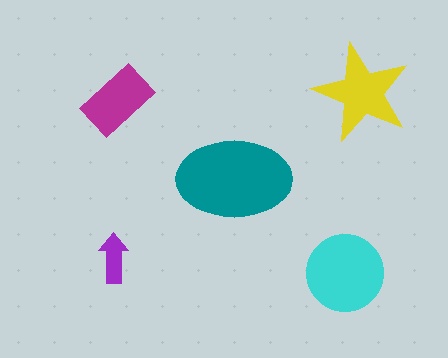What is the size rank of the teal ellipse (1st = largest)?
1st.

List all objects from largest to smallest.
The teal ellipse, the cyan circle, the yellow star, the magenta rectangle, the purple arrow.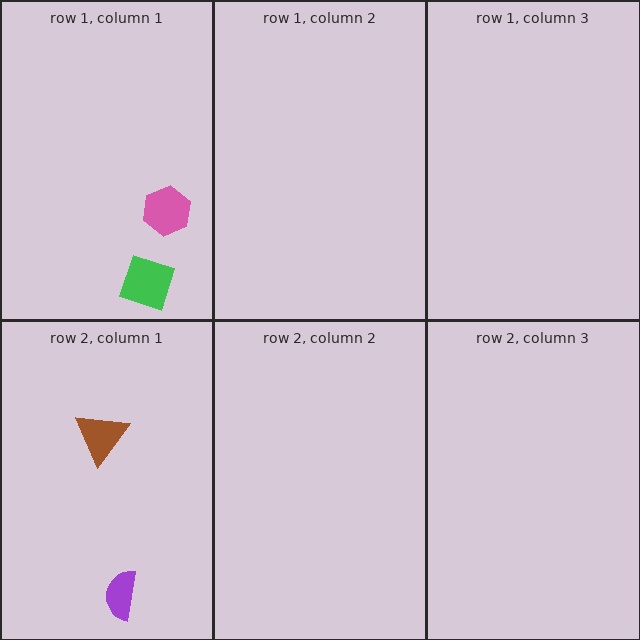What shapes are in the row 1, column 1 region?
The green diamond, the pink hexagon.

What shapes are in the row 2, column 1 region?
The brown triangle, the purple semicircle.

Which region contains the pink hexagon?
The row 1, column 1 region.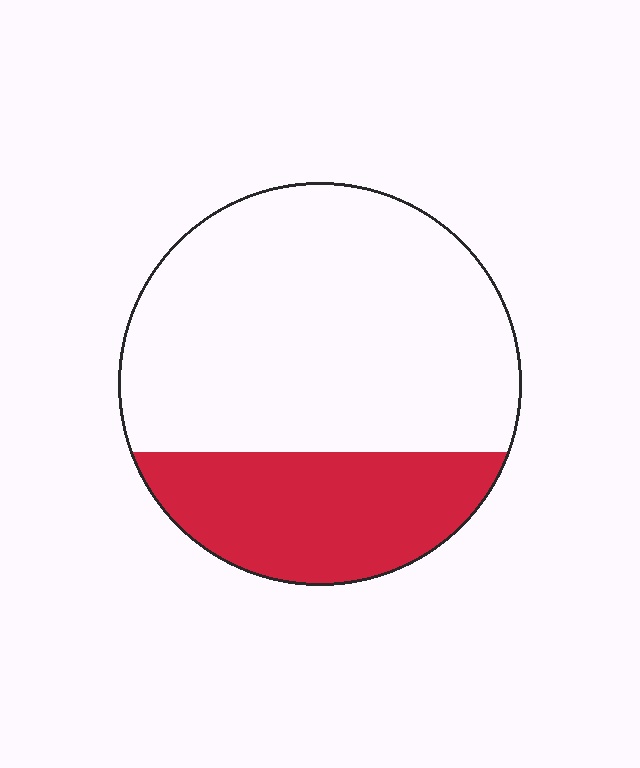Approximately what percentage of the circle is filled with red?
Approximately 30%.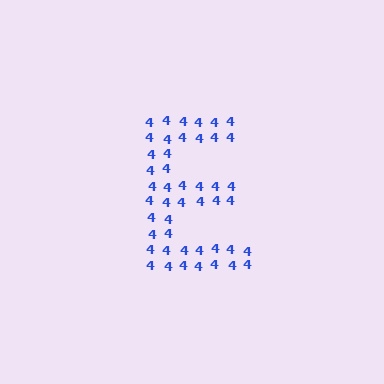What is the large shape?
The large shape is the letter E.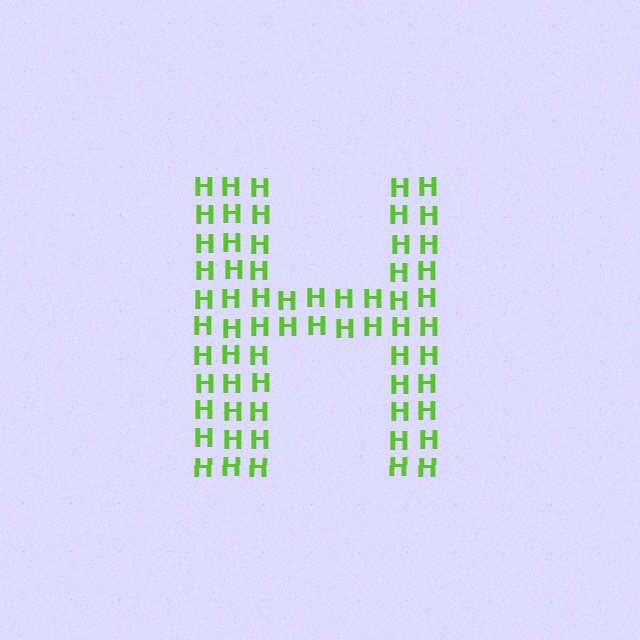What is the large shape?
The large shape is the letter H.